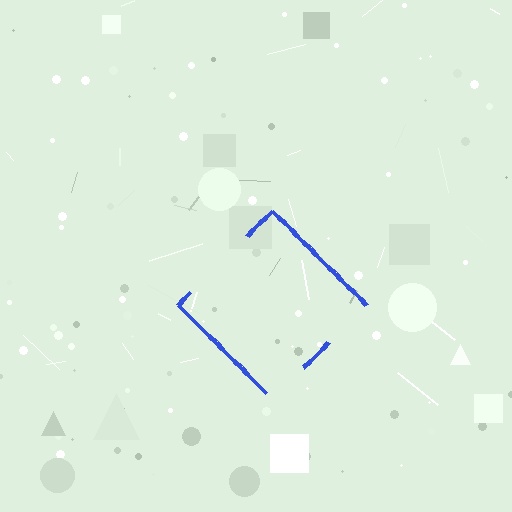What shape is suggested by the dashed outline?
The dashed outline suggests a diamond.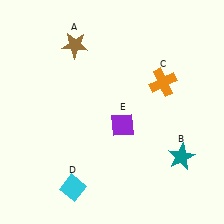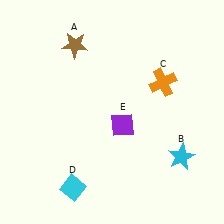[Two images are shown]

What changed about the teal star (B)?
In Image 1, B is teal. In Image 2, it changed to cyan.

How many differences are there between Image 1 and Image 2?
There is 1 difference between the two images.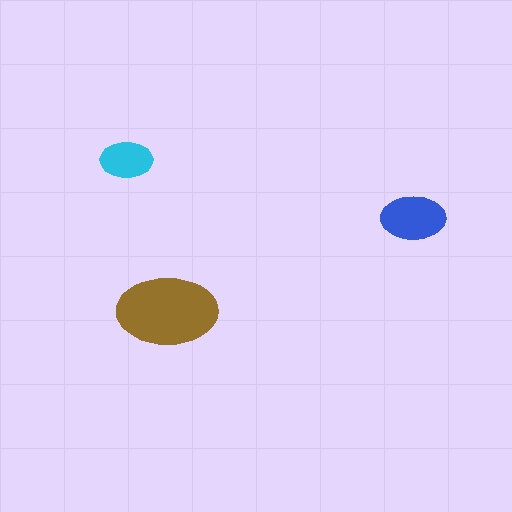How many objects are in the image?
There are 3 objects in the image.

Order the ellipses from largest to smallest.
the brown one, the blue one, the cyan one.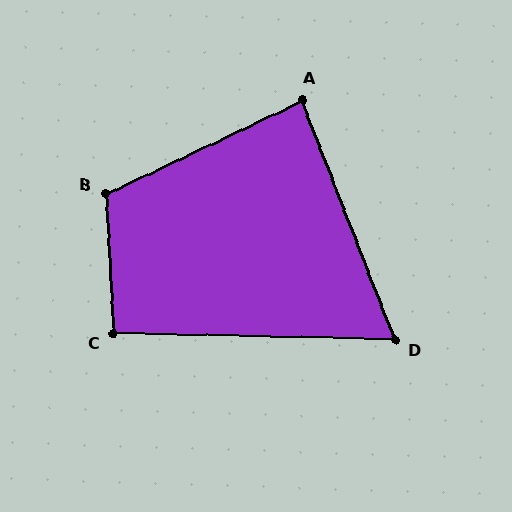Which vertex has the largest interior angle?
B, at approximately 112 degrees.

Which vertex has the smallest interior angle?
D, at approximately 68 degrees.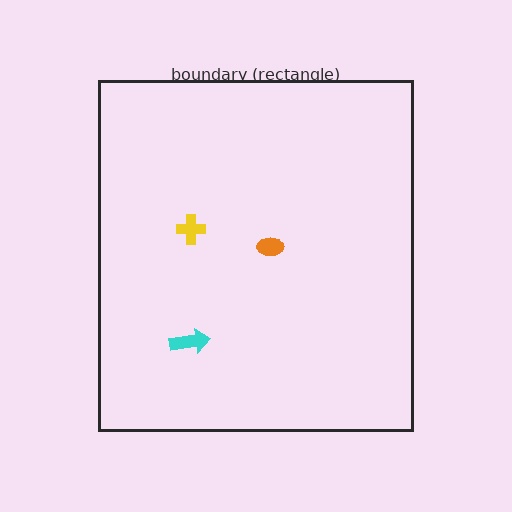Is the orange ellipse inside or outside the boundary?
Inside.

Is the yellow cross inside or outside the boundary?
Inside.